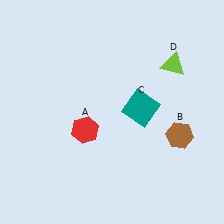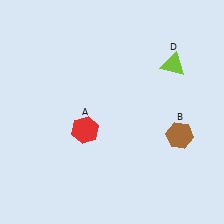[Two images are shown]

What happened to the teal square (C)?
The teal square (C) was removed in Image 2. It was in the top-right area of Image 1.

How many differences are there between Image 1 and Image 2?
There is 1 difference between the two images.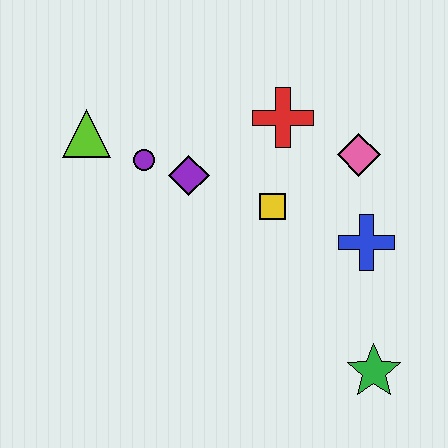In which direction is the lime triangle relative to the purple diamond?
The lime triangle is to the left of the purple diamond.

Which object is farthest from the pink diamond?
The lime triangle is farthest from the pink diamond.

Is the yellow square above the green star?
Yes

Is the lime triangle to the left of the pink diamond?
Yes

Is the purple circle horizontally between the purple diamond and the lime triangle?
Yes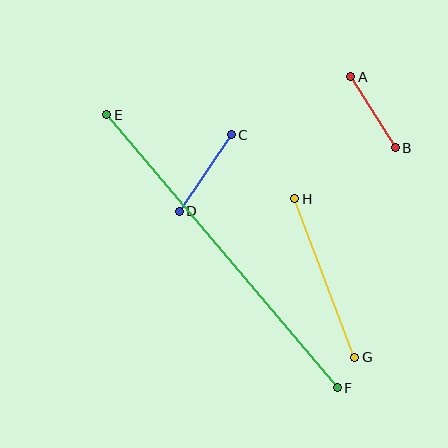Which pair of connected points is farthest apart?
Points E and F are farthest apart.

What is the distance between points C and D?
The distance is approximately 93 pixels.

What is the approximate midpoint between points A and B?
The midpoint is at approximately (373, 112) pixels.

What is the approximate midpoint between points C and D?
The midpoint is at approximately (205, 173) pixels.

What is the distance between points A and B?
The distance is approximately 84 pixels.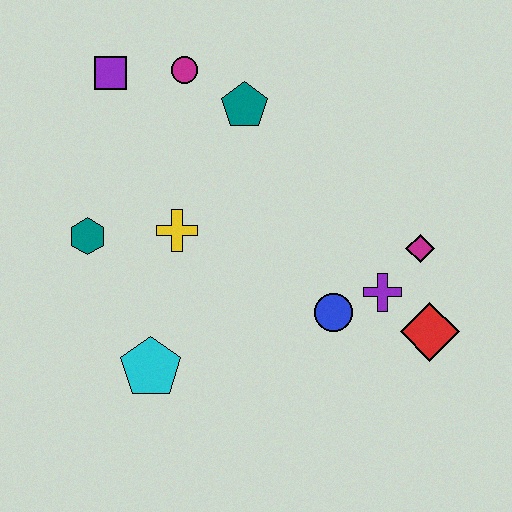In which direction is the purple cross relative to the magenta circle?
The purple cross is below the magenta circle.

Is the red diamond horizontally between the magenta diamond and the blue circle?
No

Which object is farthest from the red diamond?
The purple square is farthest from the red diamond.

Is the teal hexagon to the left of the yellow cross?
Yes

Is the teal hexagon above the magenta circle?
No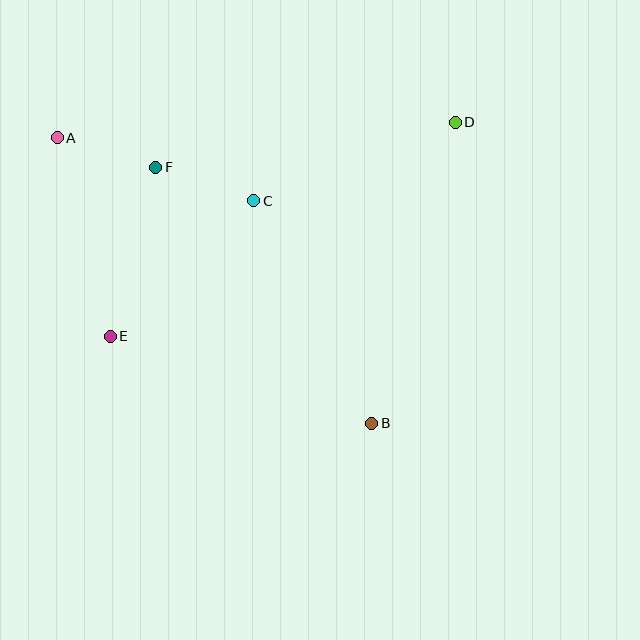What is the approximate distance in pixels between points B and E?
The distance between B and E is approximately 276 pixels.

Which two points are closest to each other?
Points A and F are closest to each other.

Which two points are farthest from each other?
Points A and B are farthest from each other.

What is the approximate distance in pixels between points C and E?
The distance between C and E is approximately 197 pixels.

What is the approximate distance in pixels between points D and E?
The distance between D and E is approximately 406 pixels.